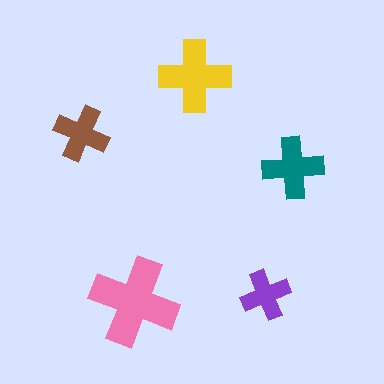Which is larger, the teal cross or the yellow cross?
The yellow one.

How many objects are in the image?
There are 5 objects in the image.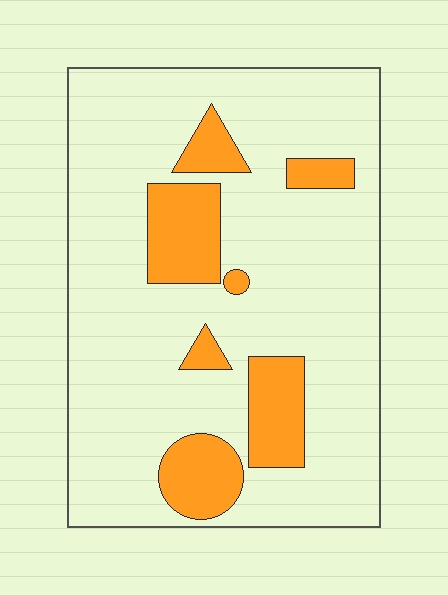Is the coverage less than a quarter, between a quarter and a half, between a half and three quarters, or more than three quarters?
Less than a quarter.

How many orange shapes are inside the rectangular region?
7.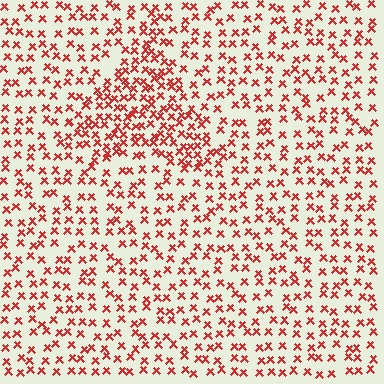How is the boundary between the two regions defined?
The boundary is defined by a change in element density (approximately 1.8x ratio). All elements are the same color, size, and shape.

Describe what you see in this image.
The image contains small red elements arranged at two different densities. A triangle-shaped region is visible where the elements are more densely packed than the surrounding area.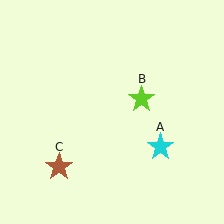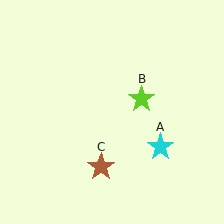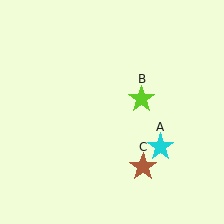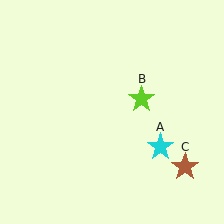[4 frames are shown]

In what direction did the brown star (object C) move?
The brown star (object C) moved right.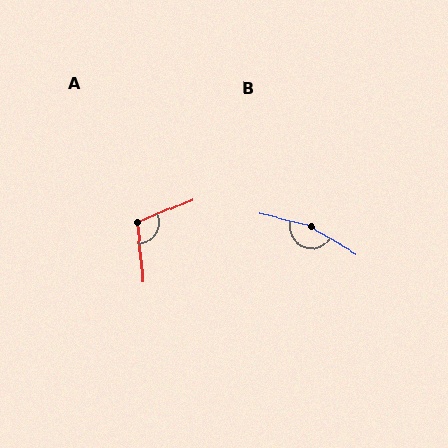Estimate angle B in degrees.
Approximately 163 degrees.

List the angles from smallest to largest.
A (106°), B (163°).